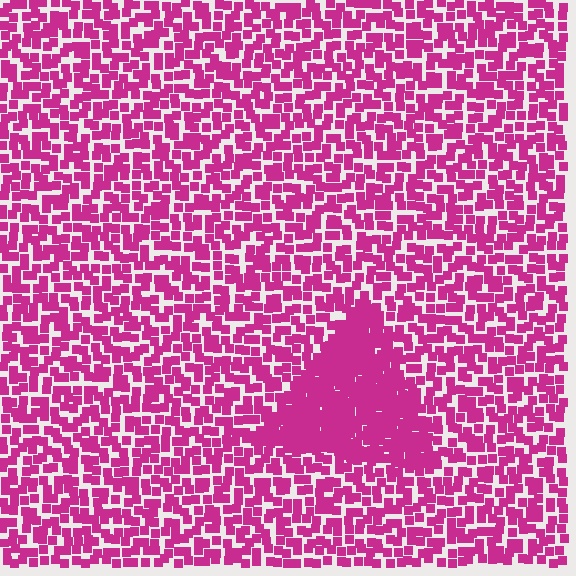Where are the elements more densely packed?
The elements are more densely packed inside the triangle boundary.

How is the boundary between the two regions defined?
The boundary is defined by a change in element density (approximately 2.1x ratio). All elements are the same color, size, and shape.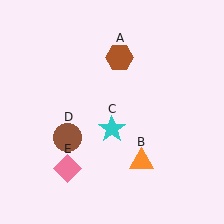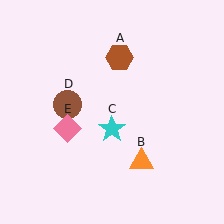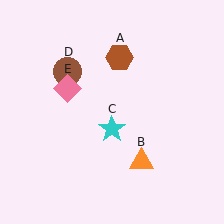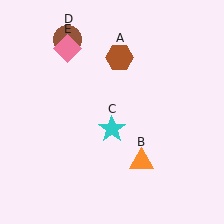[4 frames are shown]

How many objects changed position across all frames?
2 objects changed position: brown circle (object D), pink diamond (object E).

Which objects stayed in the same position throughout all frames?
Brown hexagon (object A) and orange triangle (object B) and cyan star (object C) remained stationary.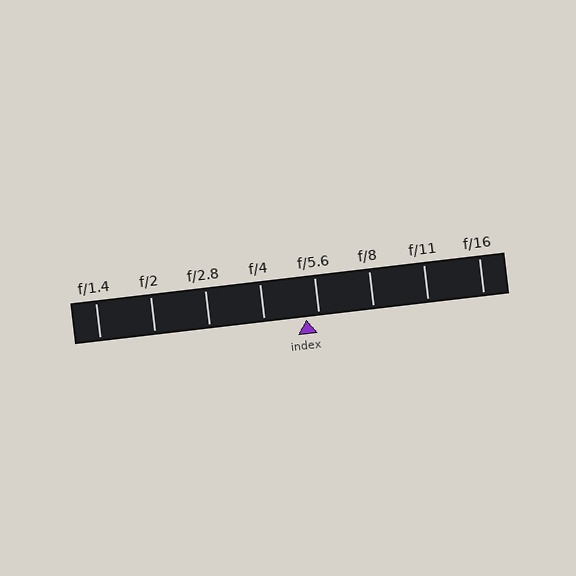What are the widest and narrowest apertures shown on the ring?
The widest aperture shown is f/1.4 and the narrowest is f/16.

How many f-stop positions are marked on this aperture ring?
There are 8 f-stop positions marked.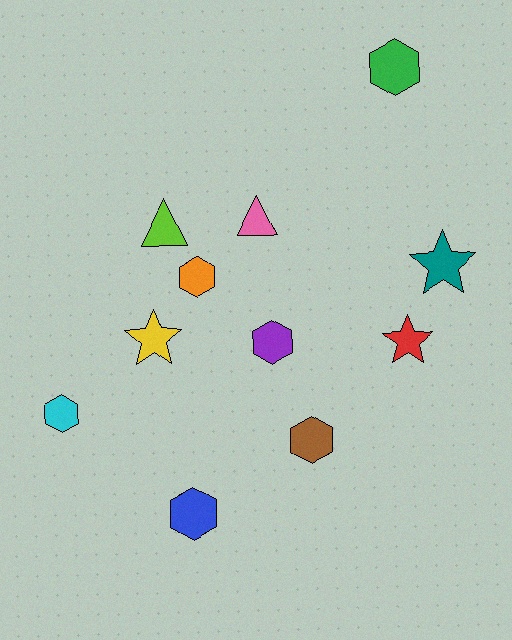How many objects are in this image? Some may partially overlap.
There are 11 objects.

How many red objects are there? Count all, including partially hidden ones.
There is 1 red object.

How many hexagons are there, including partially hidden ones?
There are 6 hexagons.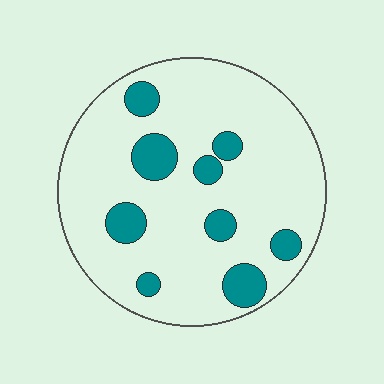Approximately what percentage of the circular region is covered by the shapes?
Approximately 15%.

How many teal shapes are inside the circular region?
9.